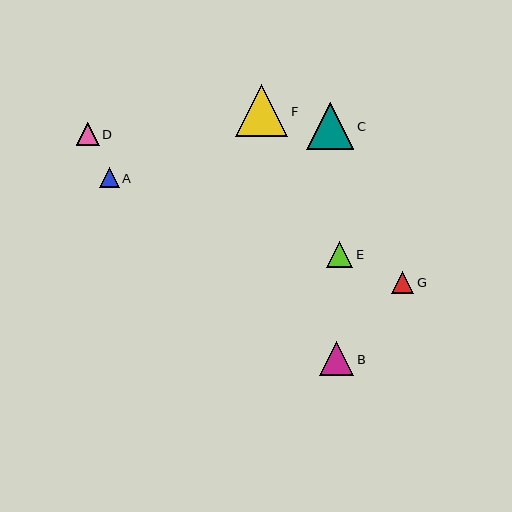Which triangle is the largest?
Triangle F is the largest with a size of approximately 52 pixels.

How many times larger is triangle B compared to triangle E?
Triangle B is approximately 1.3 times the size of triangle E.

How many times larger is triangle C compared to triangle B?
Triangle C is approximately 1.4 times the size of triangle B.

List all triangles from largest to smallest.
From largest to smallest: F, C, B, E, D, G, A.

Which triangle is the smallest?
Triangle A is the smallest with a size of approximately 20 pixels.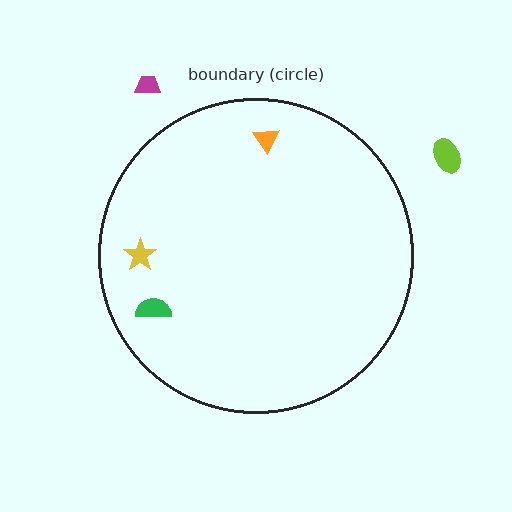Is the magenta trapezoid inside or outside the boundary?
Outside.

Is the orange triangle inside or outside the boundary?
Inside.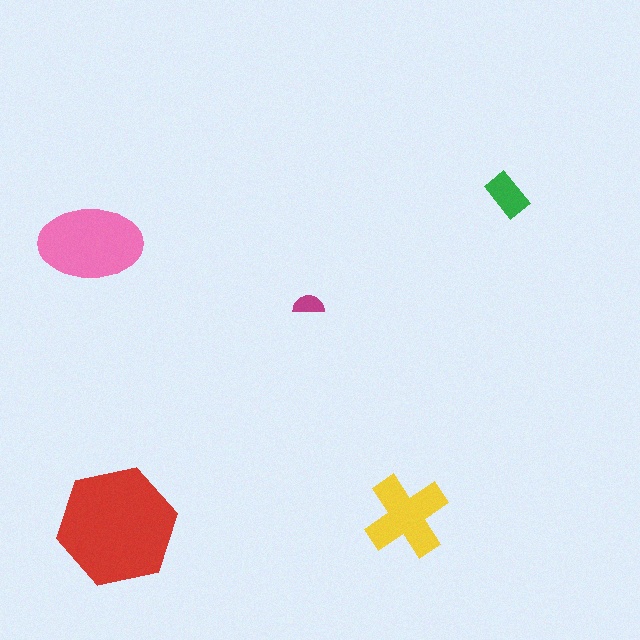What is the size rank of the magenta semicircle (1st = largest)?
5th.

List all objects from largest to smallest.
The red hexagon, the pink ellipse, the yellow cross, the green rectangle, the magenta semicircle.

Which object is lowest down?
The red hexagon is bottommost.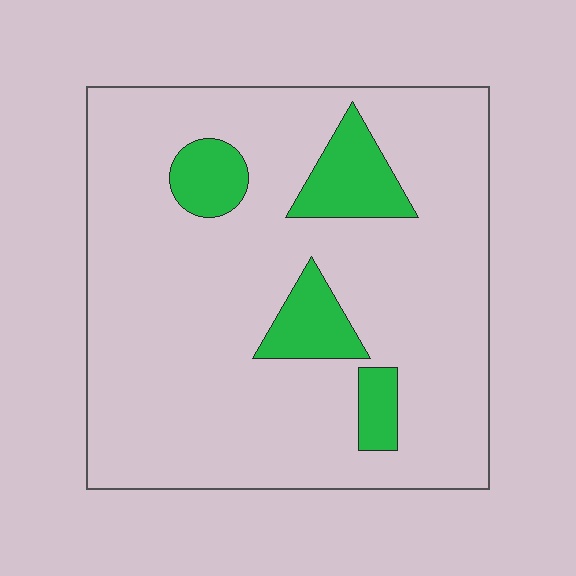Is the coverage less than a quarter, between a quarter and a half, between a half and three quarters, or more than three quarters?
Less than a quarter.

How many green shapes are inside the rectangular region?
4.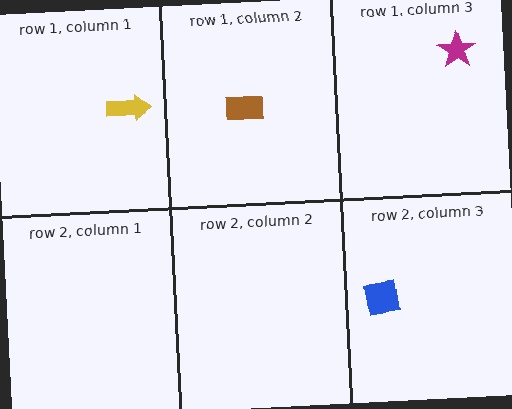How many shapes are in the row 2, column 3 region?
1.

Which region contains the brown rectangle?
The row 1, column 2 region.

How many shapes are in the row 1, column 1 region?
1.